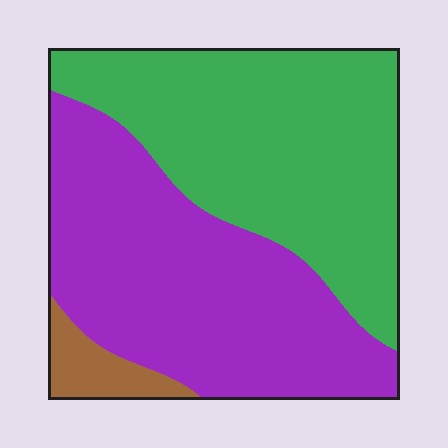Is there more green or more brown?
Green.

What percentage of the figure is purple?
Purple covers around 45% of the figure.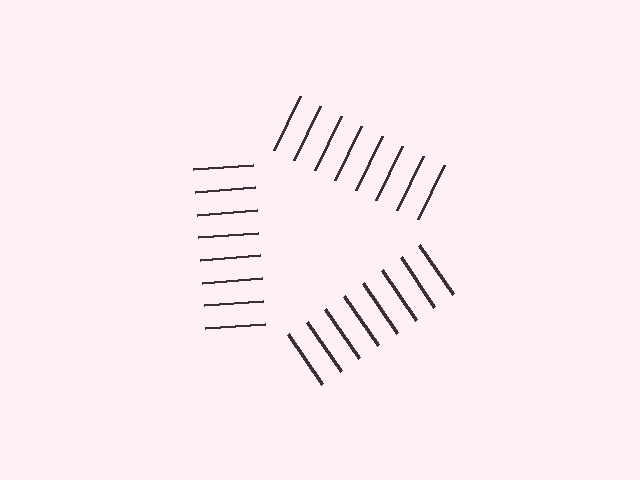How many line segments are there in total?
24 — 8 along each of the 3 edges.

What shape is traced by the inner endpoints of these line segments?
An illusory triangle — the line segments terminate on its edges but no continuous stroke is drawn.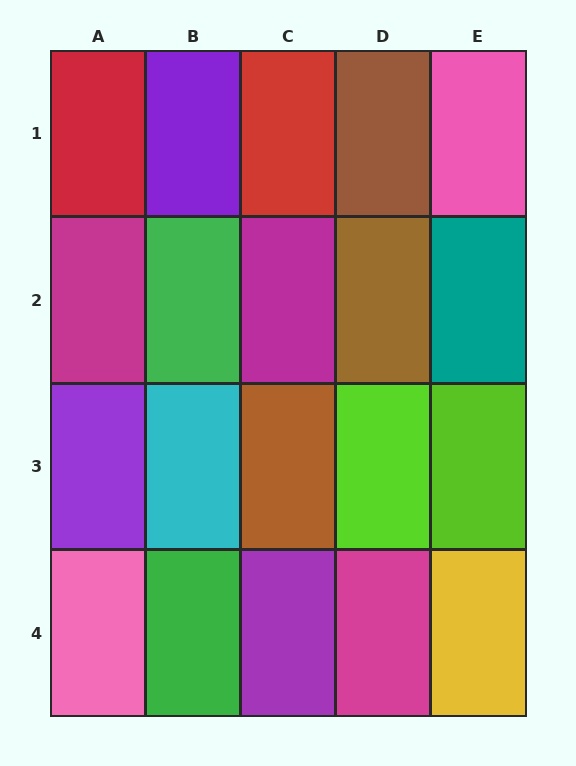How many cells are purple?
3 cells are purple.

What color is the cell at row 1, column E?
Pink.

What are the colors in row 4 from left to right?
Pink, green, purple, magenta, yellow.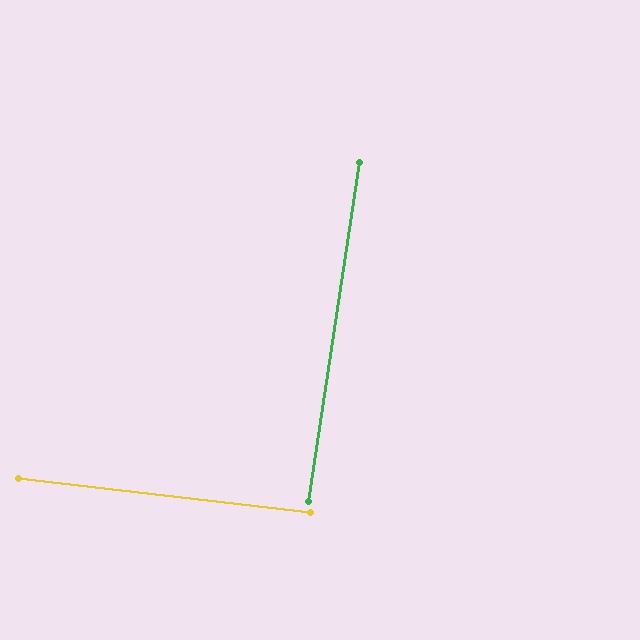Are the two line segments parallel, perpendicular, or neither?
Perpendicular — they meet at approximately 88°.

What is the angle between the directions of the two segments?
Approximately 88 degrees.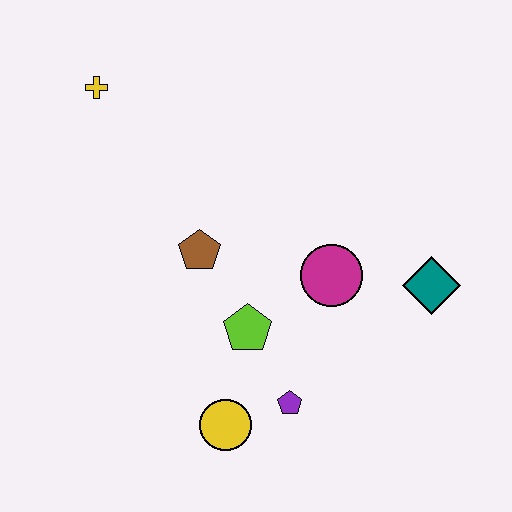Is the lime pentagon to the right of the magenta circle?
No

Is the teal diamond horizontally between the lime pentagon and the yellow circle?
No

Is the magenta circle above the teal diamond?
Yes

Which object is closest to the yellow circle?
The purple pentagon is closest to the yellow circle.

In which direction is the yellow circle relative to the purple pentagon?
The yellow circle is to the left of the purple pentagon.